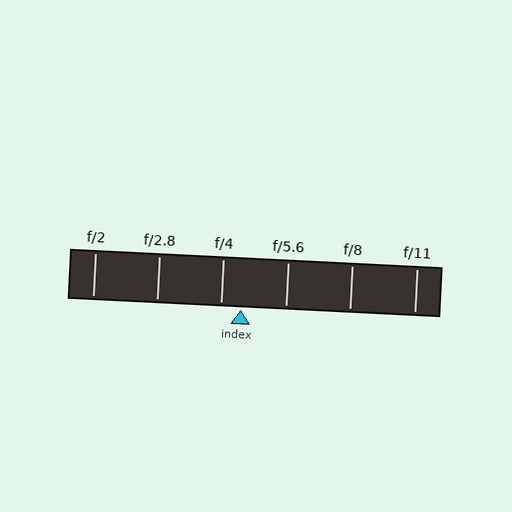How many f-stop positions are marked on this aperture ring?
There are 6 f-stop positions marked.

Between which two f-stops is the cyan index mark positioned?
The index mark is between f/4 and f/5.6.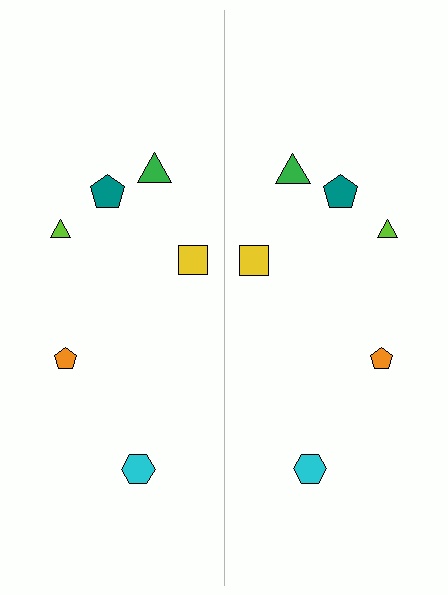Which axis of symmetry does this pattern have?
The pattern has a vertical axis of symmetry running through the center of the image.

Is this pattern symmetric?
Yes, this pattern has bilateral (reflection) symmetry.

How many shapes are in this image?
There are 12 shapes in this image.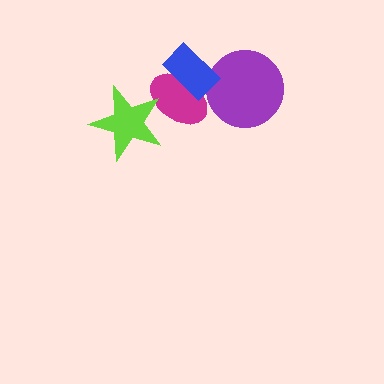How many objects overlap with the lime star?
1 object overlaps with the lime star.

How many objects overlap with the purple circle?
1 object overlaps with the purple circle.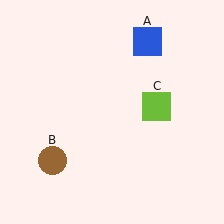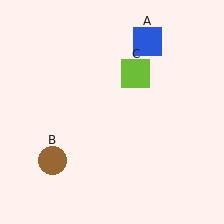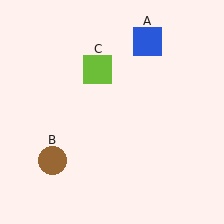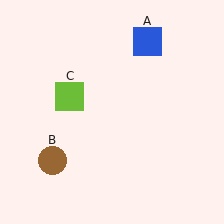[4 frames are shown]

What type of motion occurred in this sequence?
The lime square (object C) rotated counterclockwise around the center of the scene.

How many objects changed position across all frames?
1 object changed position: lime square (object C).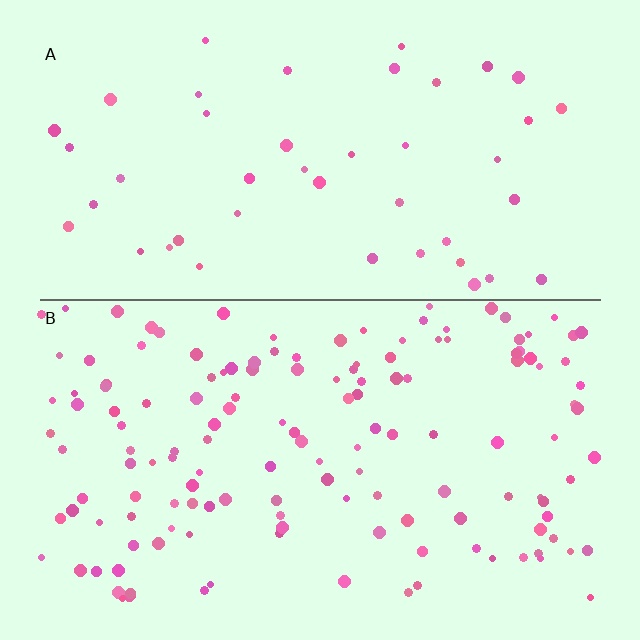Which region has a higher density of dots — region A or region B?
B (the bottom).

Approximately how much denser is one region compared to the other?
Approximately 3.2× — region B over region A.